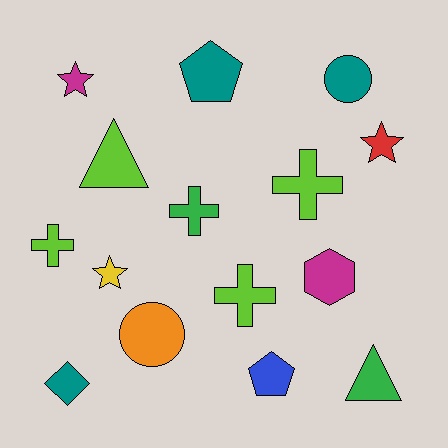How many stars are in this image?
There are 3 stars.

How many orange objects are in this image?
There is 1 orange object.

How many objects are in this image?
There are 15 objects.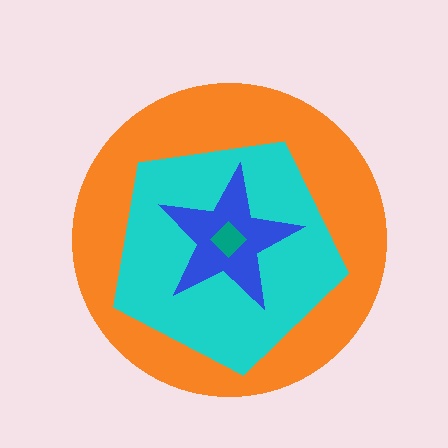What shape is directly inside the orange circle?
The cyan pentagon.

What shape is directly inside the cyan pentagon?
The blue star.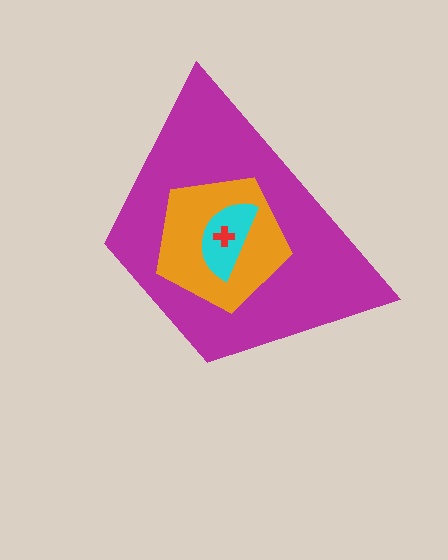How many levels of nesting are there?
4.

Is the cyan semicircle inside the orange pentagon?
Yes.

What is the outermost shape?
The magenta trapezoid.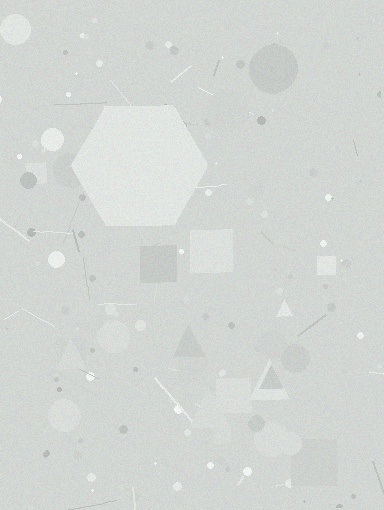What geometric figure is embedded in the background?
A hexagon is embedded in the background.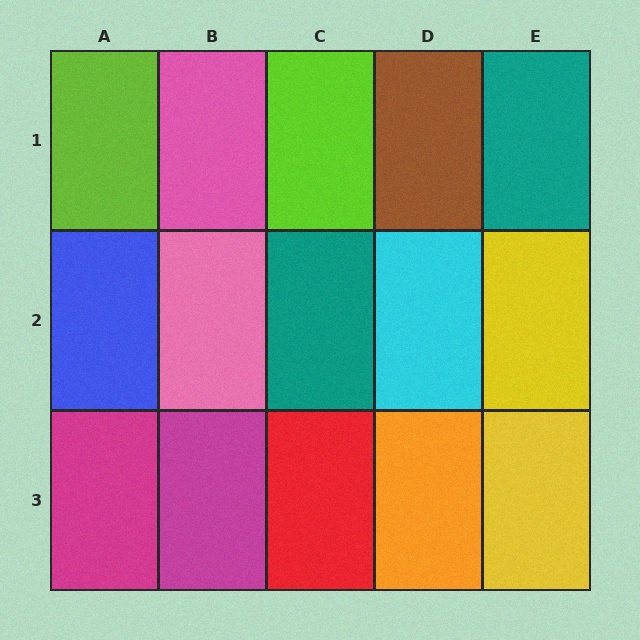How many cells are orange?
1 cell is orange.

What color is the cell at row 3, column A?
Magenta.